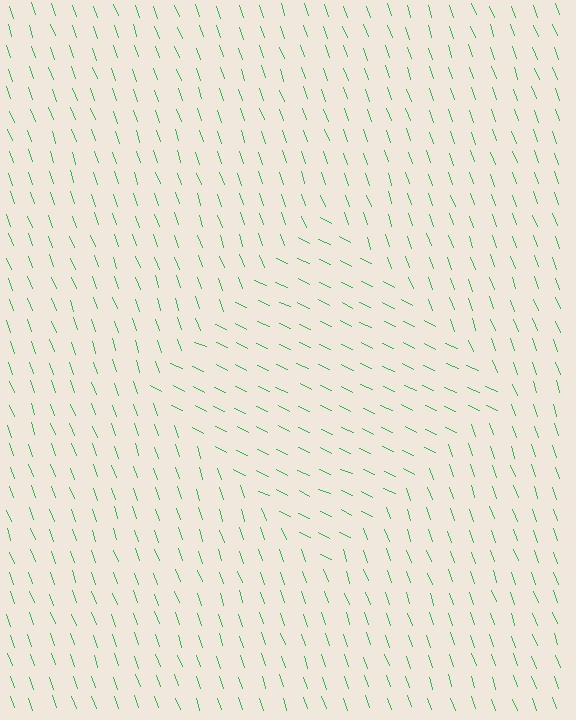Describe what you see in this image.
The image is filled with small green line segments. A diamond region in the image has lines oriented differently from the surrounding lines, creating a visible texture boundary.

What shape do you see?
I see a diamond.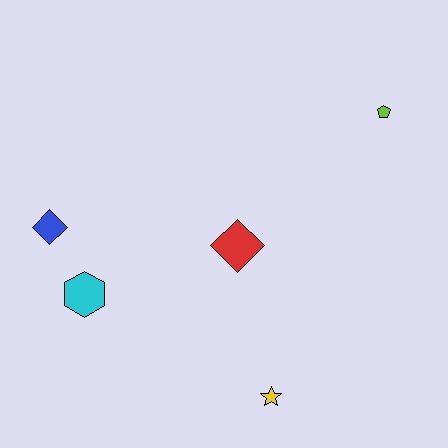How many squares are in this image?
There are no squares.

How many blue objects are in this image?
There is 1 blue object.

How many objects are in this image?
There are 5 objects.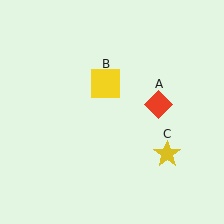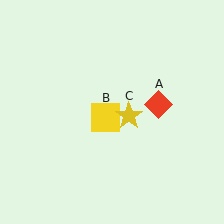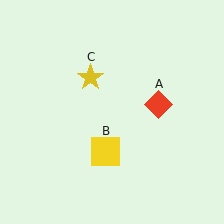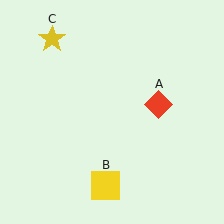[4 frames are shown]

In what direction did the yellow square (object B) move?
The yellow square (object B) moved down.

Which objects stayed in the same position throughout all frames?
Red diamond (object A) remained stationary.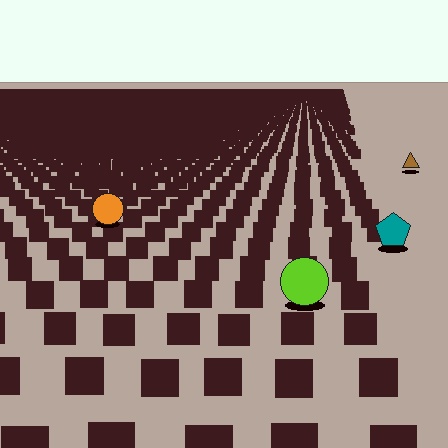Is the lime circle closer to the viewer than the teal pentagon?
Yes. The lime circle is closer — you can tell from the texture gradient: the ground texture is coarser near it.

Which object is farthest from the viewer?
The brown triangle is farthest from the viewer. It appears smaller and the ground texture around it is denser.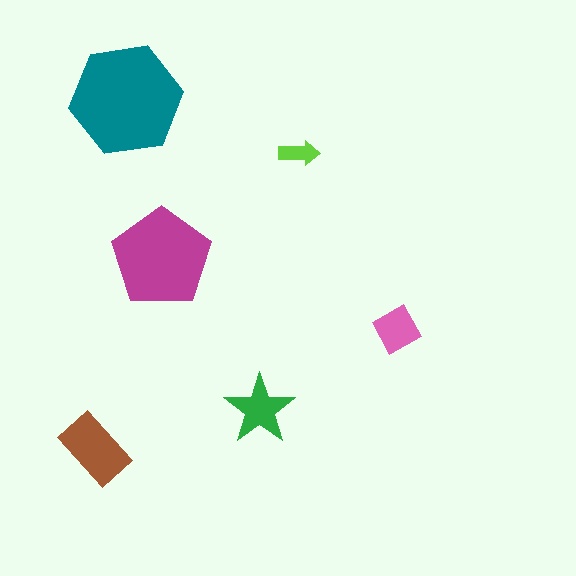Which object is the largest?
The teal hexagon.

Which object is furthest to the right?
The pink square is rightmost.